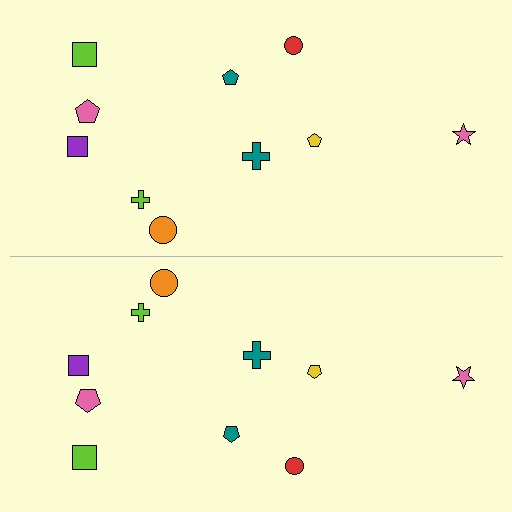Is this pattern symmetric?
Yes, this pattern has bilateral (reflection) symmetry.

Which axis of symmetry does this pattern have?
The pattern has a horizontal axis of symmetry running through the center of the image.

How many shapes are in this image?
There are 20 shapes in this image.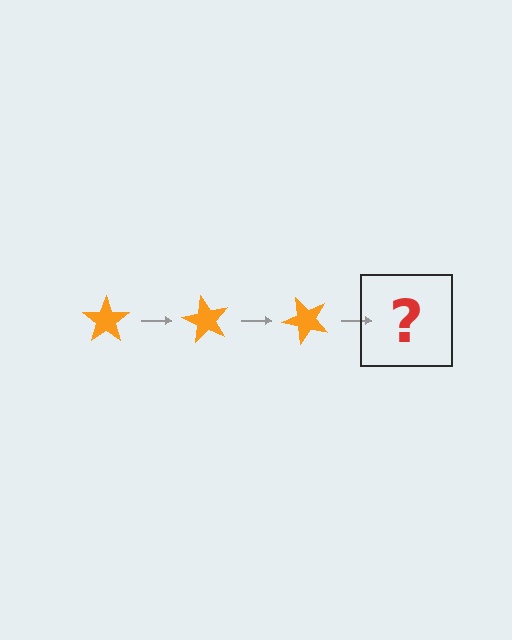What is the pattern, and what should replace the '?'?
The pattern is that the star rotates 60 degrees each step. The '?' should be an orange star rotated 180 degrees.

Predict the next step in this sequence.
The next step is an orange star rotated 180 degrees.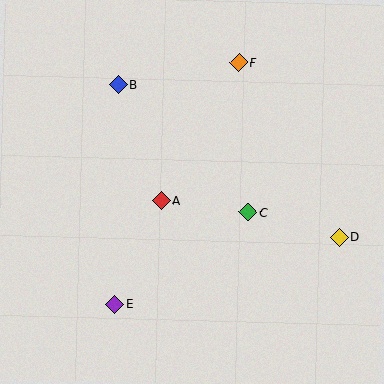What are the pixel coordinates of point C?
Point C is at (248, 212).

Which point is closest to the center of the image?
Point A at (161, 201) is closest to the center.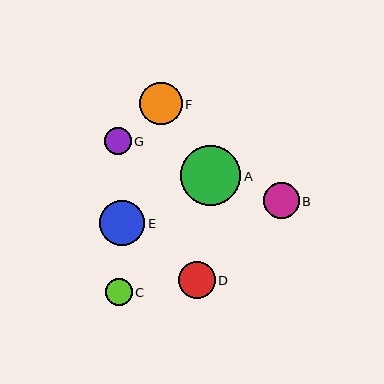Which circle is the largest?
Circle A is the largest with a size of approximately 60 pixels.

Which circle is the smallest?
Circle C is the smallest with a size of approximately 27 pixels.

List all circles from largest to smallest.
From largest to smallest: A, E, F, D, B, G, C.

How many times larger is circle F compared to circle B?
Circle F is approximately 1.2 times the size of circle B.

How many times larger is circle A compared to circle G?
Circle A is approximately 2.2 times the size of circle G.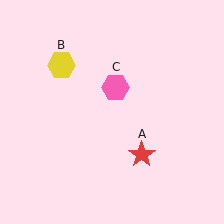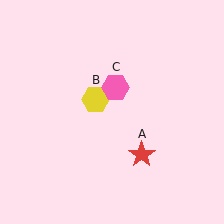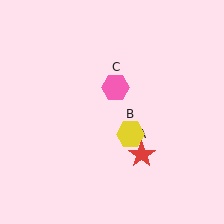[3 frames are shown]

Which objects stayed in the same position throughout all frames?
Red star (object A) and pink hexagon (object C) remained stationary.